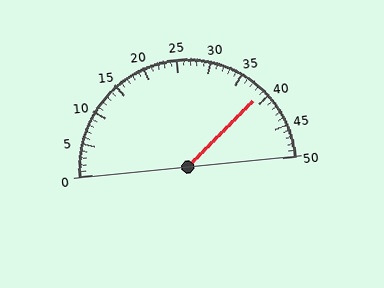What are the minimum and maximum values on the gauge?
The gauge ranges from 0 to 50.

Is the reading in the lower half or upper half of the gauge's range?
The reading is in the upper half of the range (0 to 50).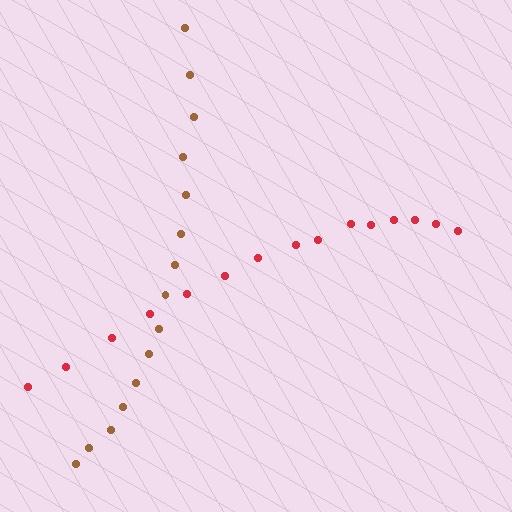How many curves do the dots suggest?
There are 2 distinct paths.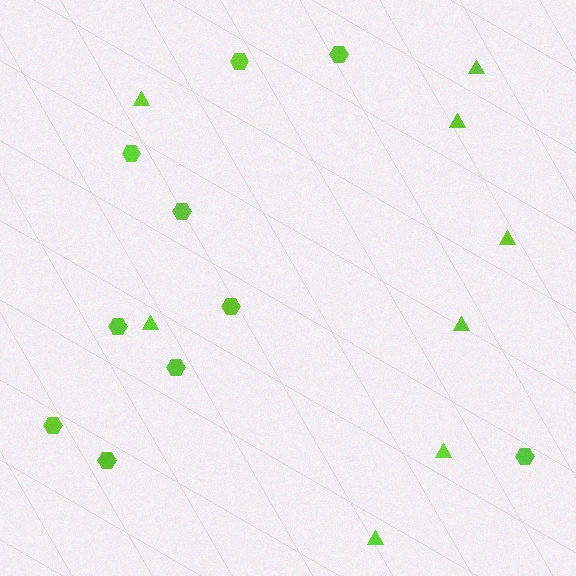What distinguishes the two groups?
There are 2 groups: one group of triangles (8) and one group of hexagons (10).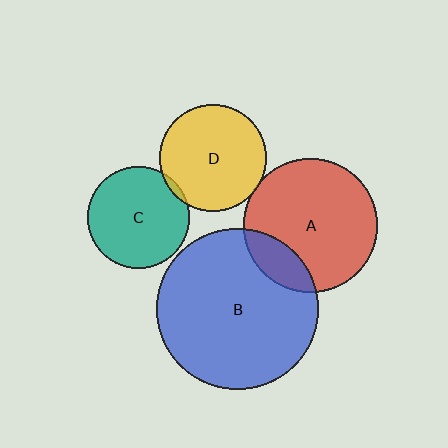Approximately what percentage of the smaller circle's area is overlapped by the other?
Approximately 15%.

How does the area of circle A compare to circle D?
Approximately 1.5 times.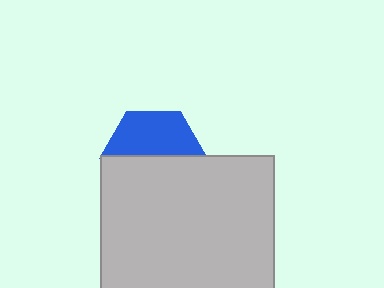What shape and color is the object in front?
The object in front is a light gray square.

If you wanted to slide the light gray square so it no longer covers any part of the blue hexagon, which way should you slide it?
Slide it down — that is the most direct way to separate the two shapes.